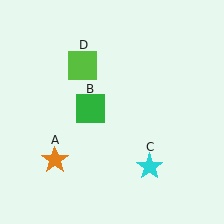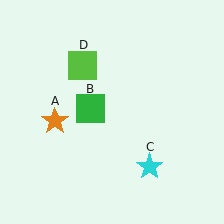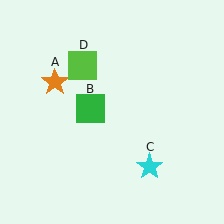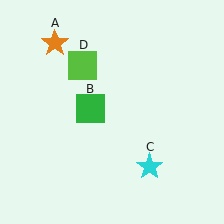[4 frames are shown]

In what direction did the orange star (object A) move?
The orange star (object A) moved up.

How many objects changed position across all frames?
1 object changed position: orange star (object A).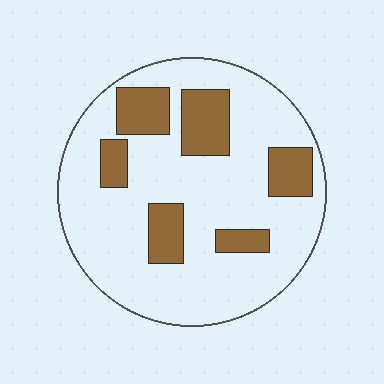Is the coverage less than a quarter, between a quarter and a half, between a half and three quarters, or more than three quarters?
Less than a quarter.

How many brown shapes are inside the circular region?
6.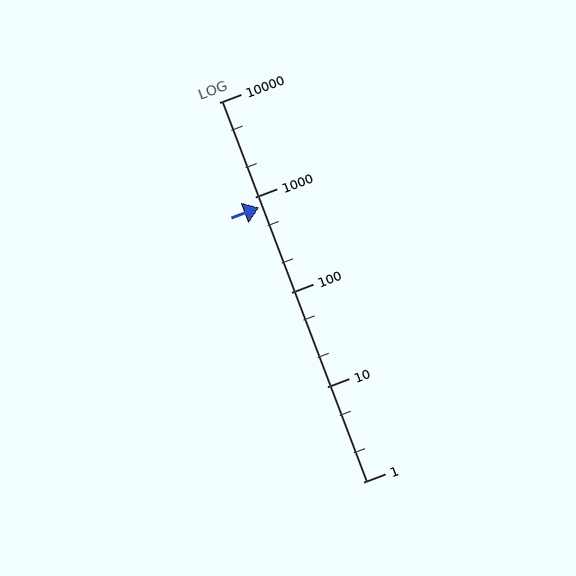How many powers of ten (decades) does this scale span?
The scale spans 4 decades, from 1 to 10000.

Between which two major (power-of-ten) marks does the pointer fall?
The pointer is between 100 and 1000.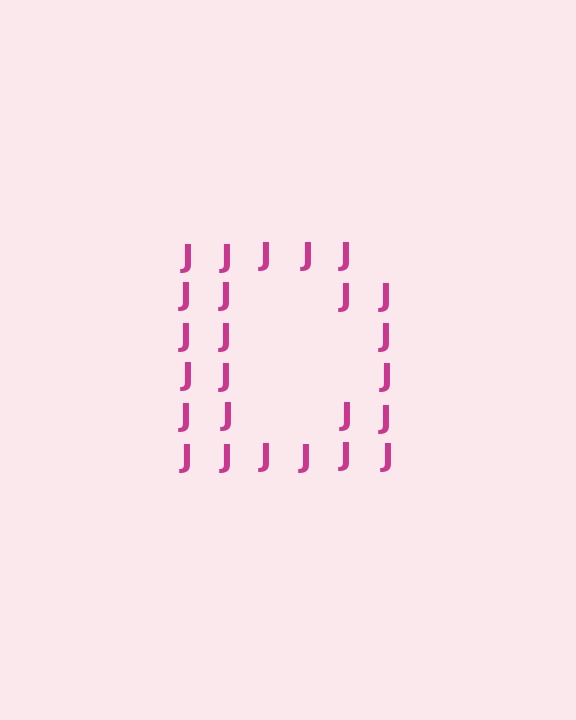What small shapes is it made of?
It is made of small letter J's.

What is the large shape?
The large shape is the letter D.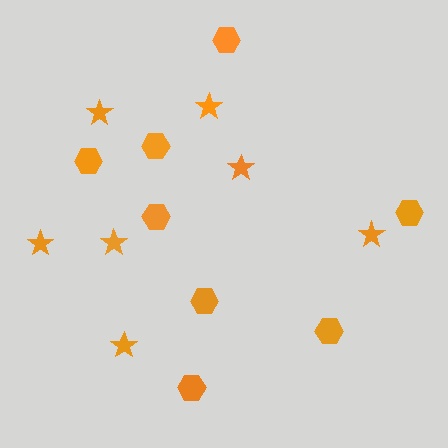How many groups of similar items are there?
There are 2 groups: one group of stars (7) and one group of hexagons (8).